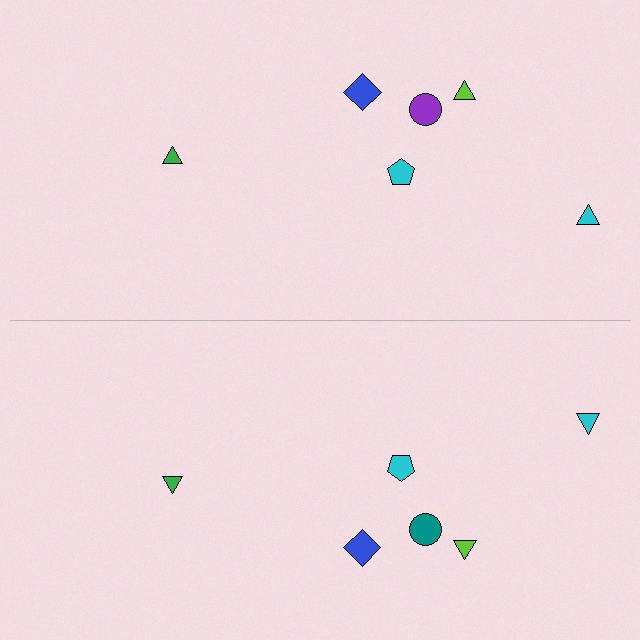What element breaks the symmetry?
The teal circle on the bottom side breaks the symmetry — its mirror counterpart is purple.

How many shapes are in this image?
There are 12 shapes in this image.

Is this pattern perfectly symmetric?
No, the pattern is not perfectly symmetric. The teal circle on the bottom side breaks the symmetry — its mirror counterpart is purple.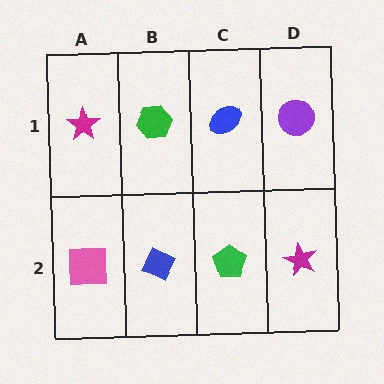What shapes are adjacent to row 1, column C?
A green pentagon (row 2, column C), a green hexagon (row 1, column B), a purple circle (row 1, column D).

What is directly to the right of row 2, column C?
A magenta star.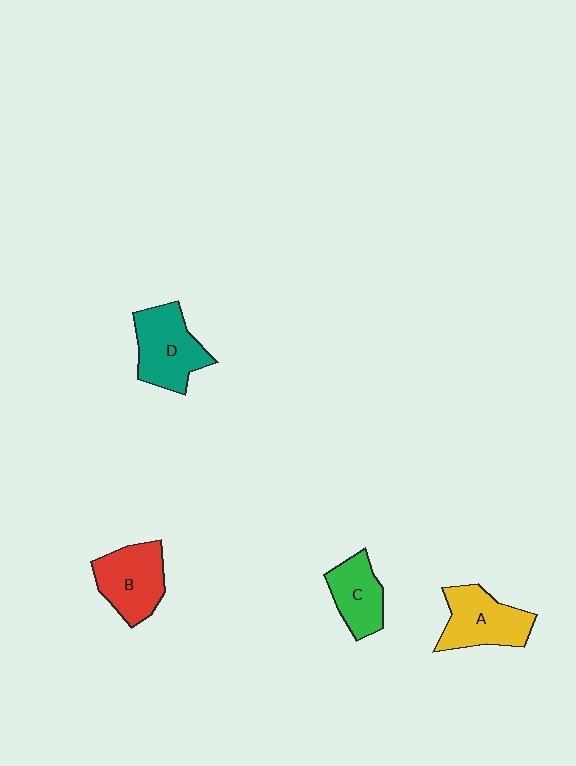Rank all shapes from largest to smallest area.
From largest to smallest: D (teal), A (yellow), B (red), C (green).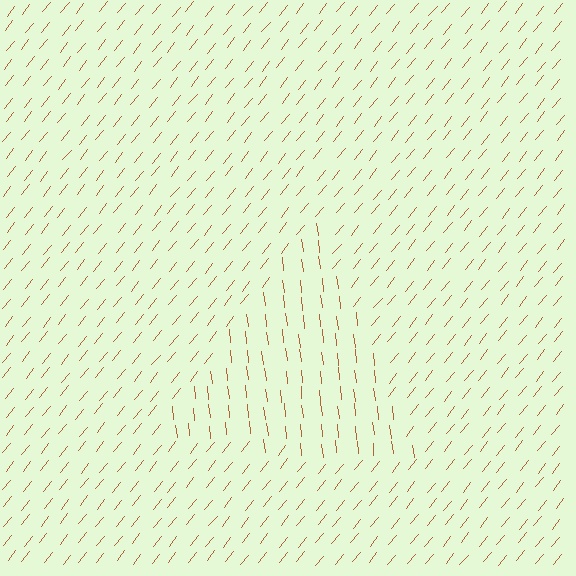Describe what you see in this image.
The image is filled with small brown line segments. A triangle region in the image has lines oriented differently from the surrounding lines, creating a visible texture boundary.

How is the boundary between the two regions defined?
The boundary is defined purely by a change in line orientation (approximately 45 degrees difference). All lines are the same color and thickness.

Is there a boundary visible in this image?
Yes, there is a texture boundary formed by a change in line orientation.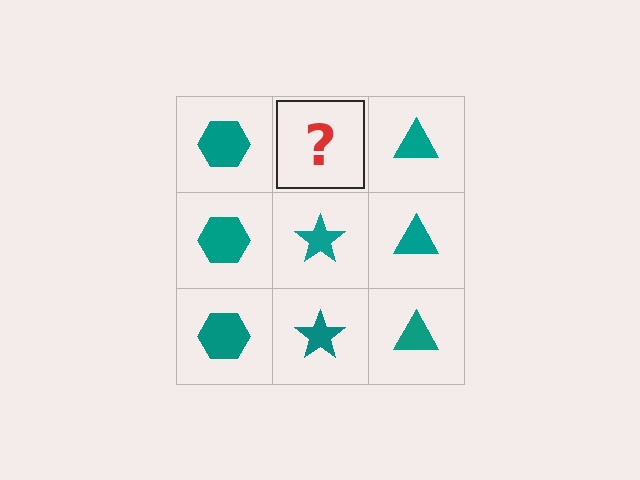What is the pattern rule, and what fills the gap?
The rule is that each column has a consistent shape. The gap should be filled with a teal star.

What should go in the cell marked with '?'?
The missing cell should contain a teal star.